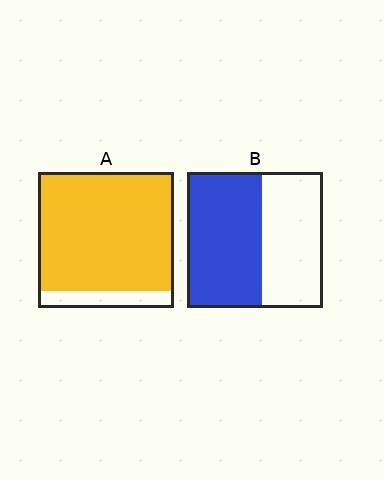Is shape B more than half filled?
Yes.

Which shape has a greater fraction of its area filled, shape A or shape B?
Shape A.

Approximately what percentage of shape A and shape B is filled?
A is approximately 90% and B is approximately 55%.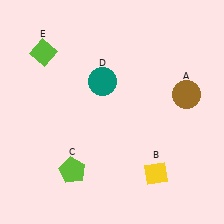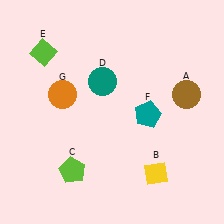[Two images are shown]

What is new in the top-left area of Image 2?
An orange circle (G) was added in the top-left area of Image 2.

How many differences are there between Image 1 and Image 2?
There are 2 differences between the two images.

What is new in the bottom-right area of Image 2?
A teal pentagon (F) was added in the bottom-right area of Image 2.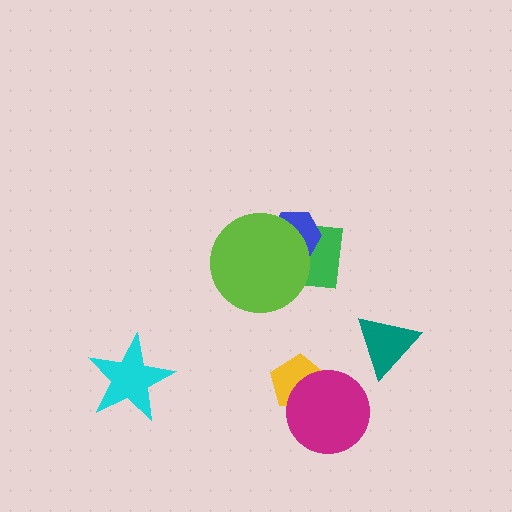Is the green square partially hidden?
Yes, it is partially covered by another shape.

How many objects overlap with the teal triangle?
0 objects overlap with the teal triangle.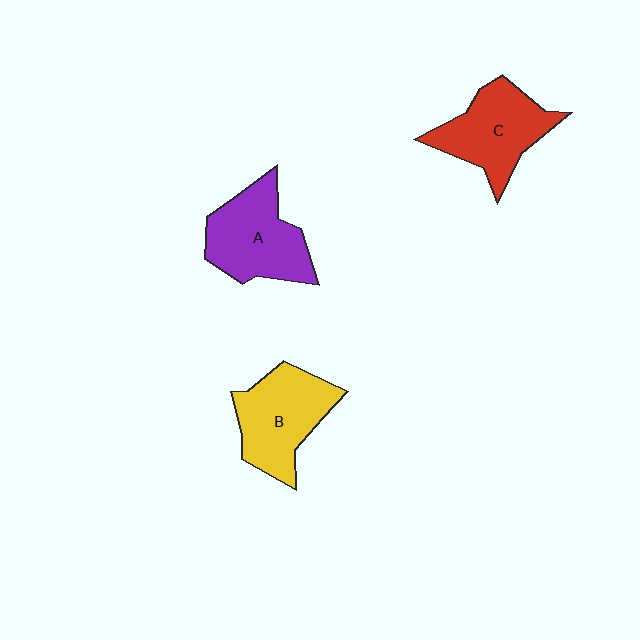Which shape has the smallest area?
Shape C (red).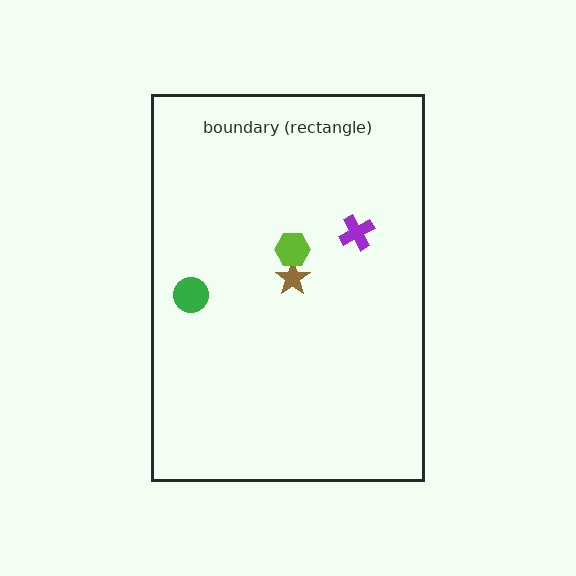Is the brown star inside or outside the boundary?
Inside.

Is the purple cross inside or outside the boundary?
Inside.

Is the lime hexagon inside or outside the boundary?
Inside.